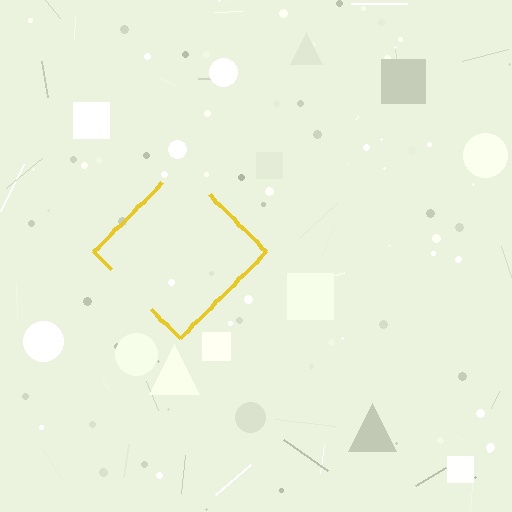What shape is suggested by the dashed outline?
The dashed outline suggests a diamond.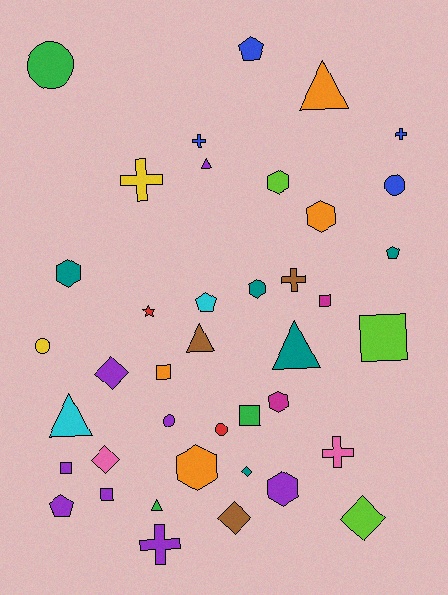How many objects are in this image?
There are 40 objects.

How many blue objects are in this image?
There are 4 blue objects.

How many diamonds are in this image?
There are 5 diamonds.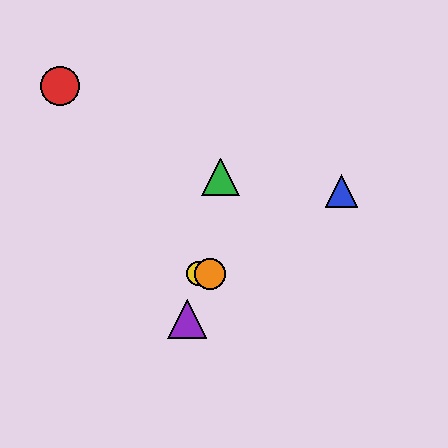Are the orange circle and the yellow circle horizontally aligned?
Yes, both are at y≈274.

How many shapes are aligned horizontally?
2 shapes (the yellow circle, the orange circle) are aligned horizontally.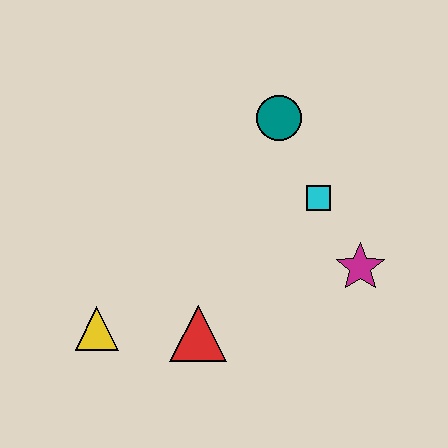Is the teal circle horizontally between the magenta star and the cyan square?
No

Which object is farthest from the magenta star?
The yellow triangle is farthest from the magenta star.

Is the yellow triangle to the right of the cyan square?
No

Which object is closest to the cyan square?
The magenta star is closest to the cyan square.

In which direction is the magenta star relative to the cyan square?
The magenta star is below the cyan square.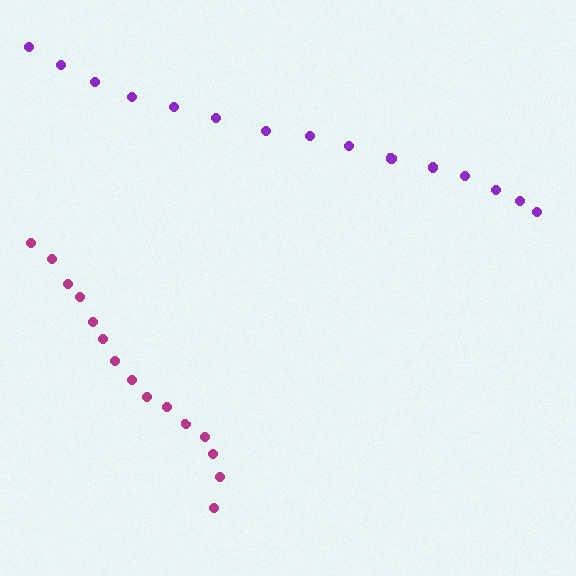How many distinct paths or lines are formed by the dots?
There are 2 distinct paths.